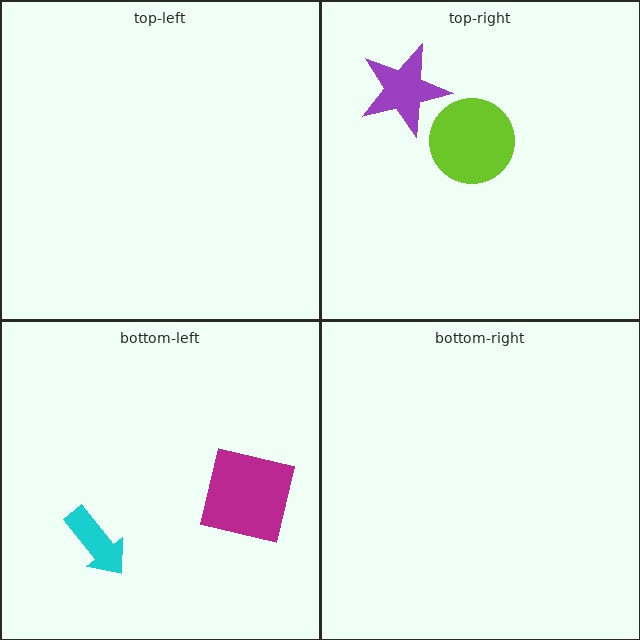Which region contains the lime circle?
The top-right region.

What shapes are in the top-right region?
The purple star, the lime circle.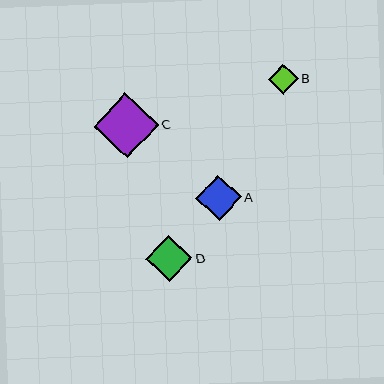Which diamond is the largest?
Diamond C is the largest with a size of approximately 65 pixels.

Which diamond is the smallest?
Diamond B is the smallest with a size of approximately 30 pixels.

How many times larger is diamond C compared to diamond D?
Diamond C is approximately 1.4 times the size of diamond D.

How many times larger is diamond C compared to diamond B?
Diamond C is approximately 2.2 times the size of diamond B.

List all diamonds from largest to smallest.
From largest to smallest: C, D, A, B.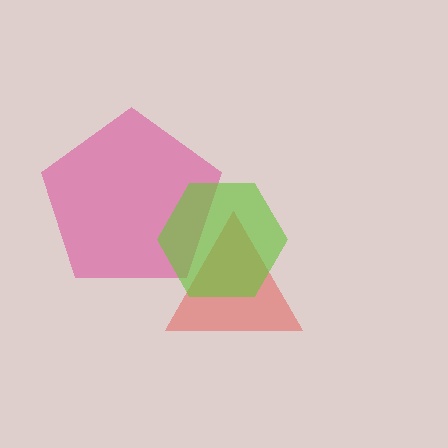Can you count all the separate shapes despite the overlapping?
Yes, there are 3 separate shapes.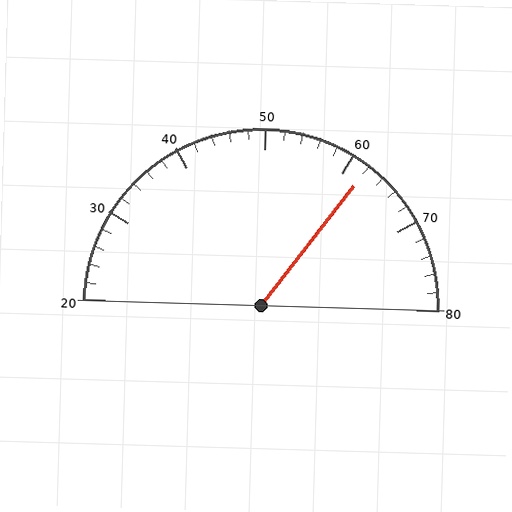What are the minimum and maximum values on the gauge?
The gauge ranges from 20 to 80.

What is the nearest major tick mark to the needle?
The nearest major tick mark is 60.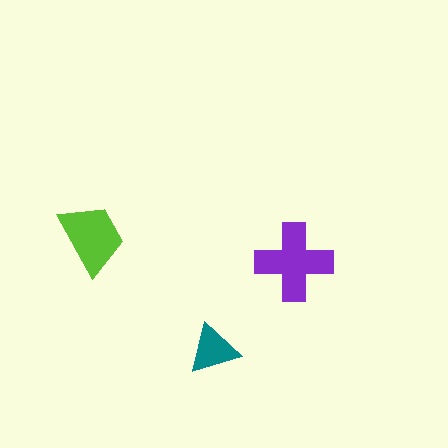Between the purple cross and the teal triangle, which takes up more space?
The purple cross.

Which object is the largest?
The purple cross.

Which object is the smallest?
The teal triangle.